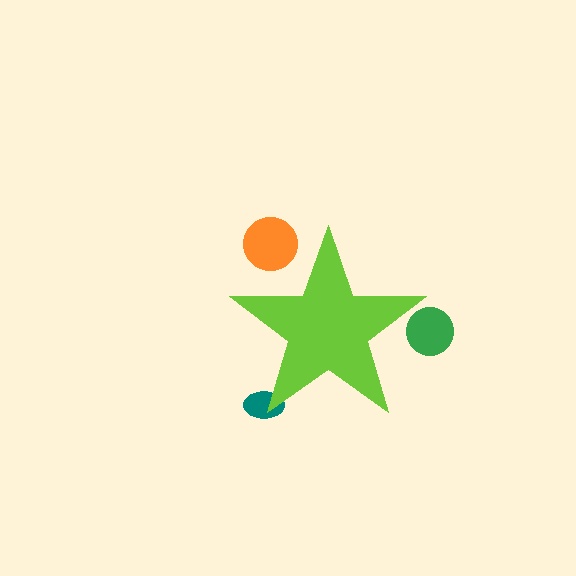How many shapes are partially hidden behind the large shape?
3 shapes are partially hidden.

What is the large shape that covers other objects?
A lime star.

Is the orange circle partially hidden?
Yes, the orange circle is partially hidden behind the lime star.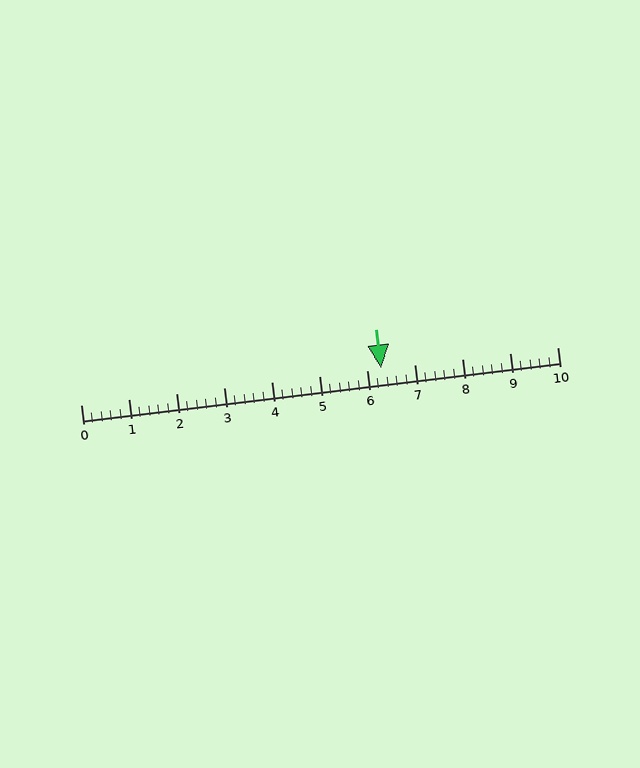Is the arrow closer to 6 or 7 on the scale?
The arrow is closer to 6.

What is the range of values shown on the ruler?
The ruler shows values from 0 to 10.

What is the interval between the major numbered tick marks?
The major tick marks are spaced 1 units apart.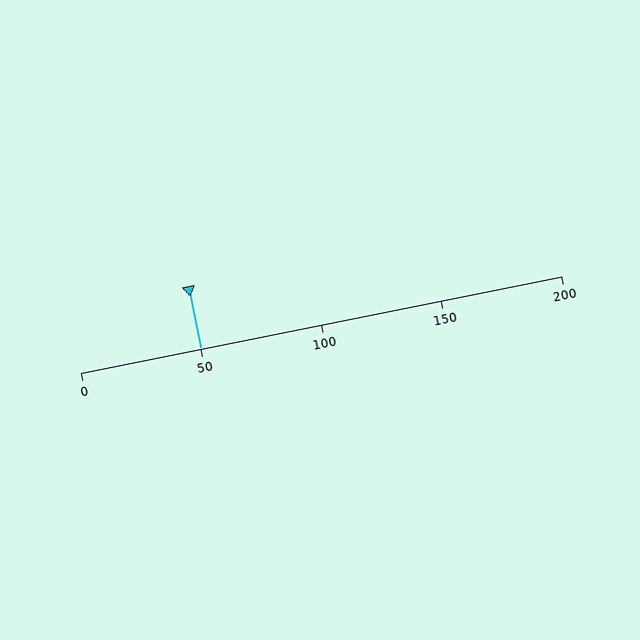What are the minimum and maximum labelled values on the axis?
The axis runs from 0 to 200.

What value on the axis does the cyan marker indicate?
The marker indicates approximately 50.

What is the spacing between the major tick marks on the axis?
The major ticks are spaced 50 apart.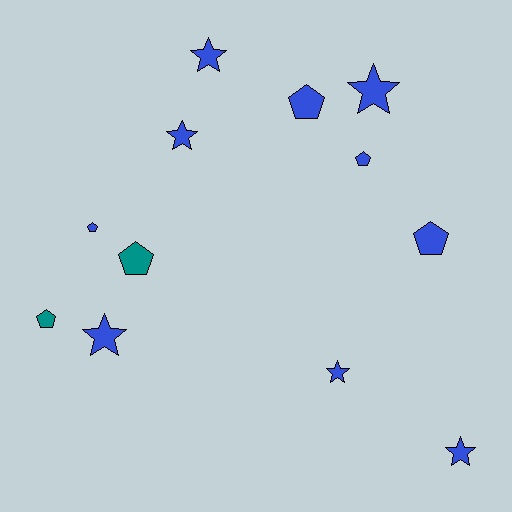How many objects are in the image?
There are 12 objects.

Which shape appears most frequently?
Star, with 6 objects.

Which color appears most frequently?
Blue, with 10 objects.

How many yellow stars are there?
There are no yellow stars.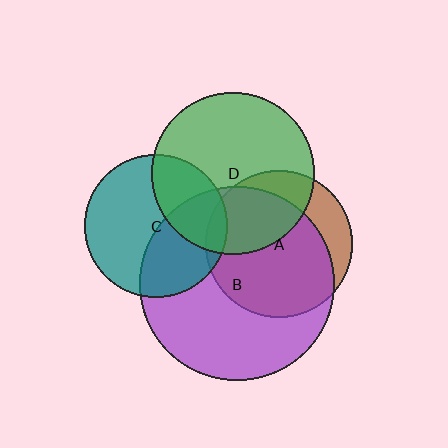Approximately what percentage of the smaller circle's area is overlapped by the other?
Approximately 75%.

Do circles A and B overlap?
Yes.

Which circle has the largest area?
Circle B (purple).